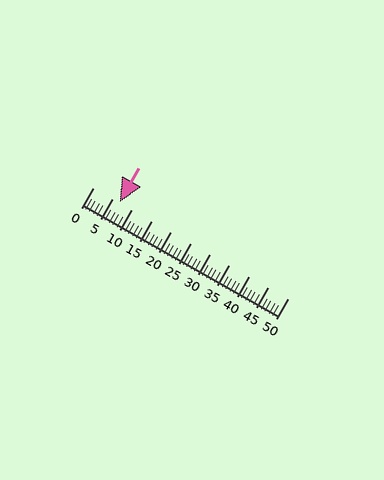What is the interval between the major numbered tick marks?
The major tick marks are spaced 5 units apart.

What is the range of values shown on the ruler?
The ruler shows values from 0 to 50.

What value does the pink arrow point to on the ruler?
The pink arrow points to approximately 7.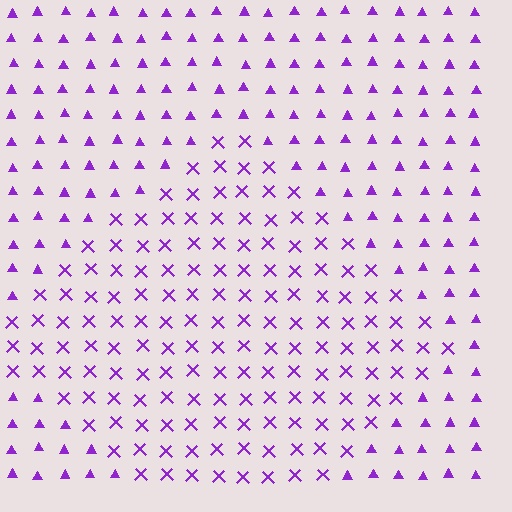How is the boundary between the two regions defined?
The boundary is defined by a change in element shape: X marks inside vs. triangles outside. All elements share the same color and spacing.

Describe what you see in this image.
The image is filled with small purple elements arranged in a uniform grid. A diamond-shaped region contains X marks, while the surrounding area contains triangles. The boundary is defined purely by the change in element shape.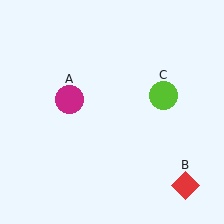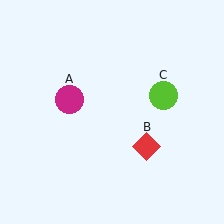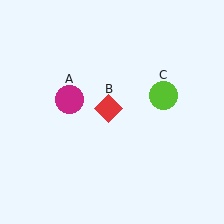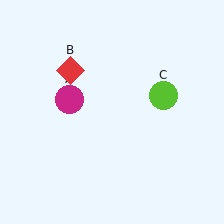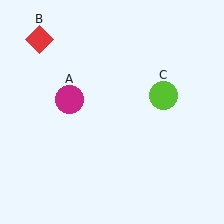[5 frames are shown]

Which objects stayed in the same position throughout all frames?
Magenta circle (object A) and lime circle (object C) remained stationary.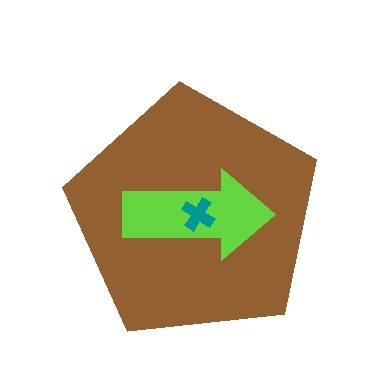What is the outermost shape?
The brown pentagon.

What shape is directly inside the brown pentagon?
The lime arrow.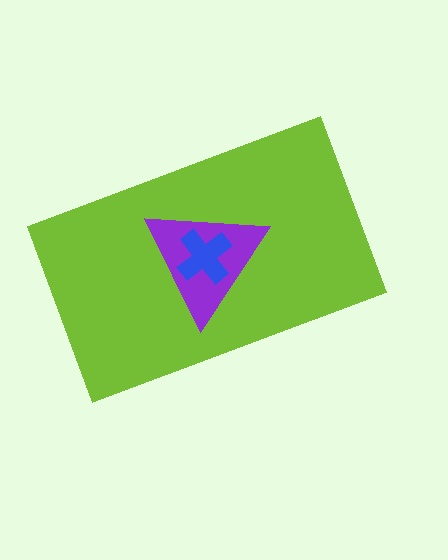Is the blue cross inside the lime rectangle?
Yes.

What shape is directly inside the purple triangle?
The blue cross.